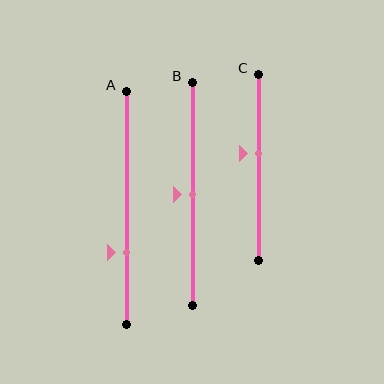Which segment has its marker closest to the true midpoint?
Segment B has its marker closest to the true midpoint.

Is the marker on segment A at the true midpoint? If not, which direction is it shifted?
No, the marker on segment A is shifted downward by about 19% of the segment length.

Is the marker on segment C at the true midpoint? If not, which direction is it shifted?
No, the marker on segment C is shifted upward by about 8% of the segment length.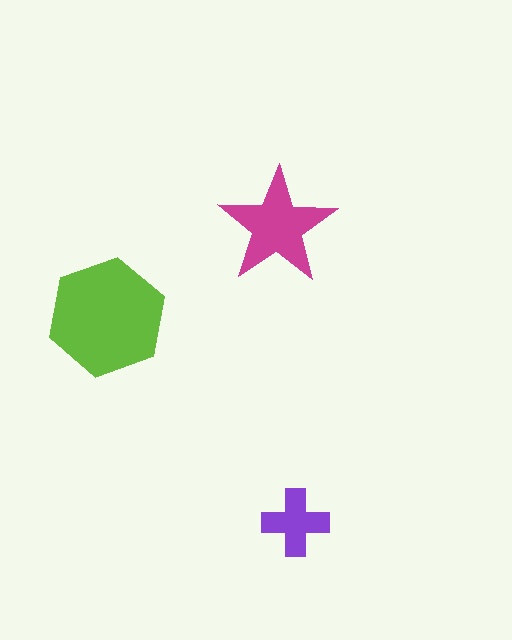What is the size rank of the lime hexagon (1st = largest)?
1st.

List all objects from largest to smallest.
The lime hexagon, the magenta star, the purple cross.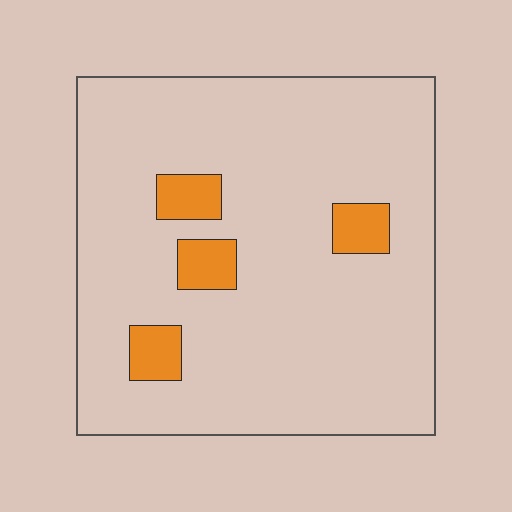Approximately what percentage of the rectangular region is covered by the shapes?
Approximately 10%.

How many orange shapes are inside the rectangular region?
4.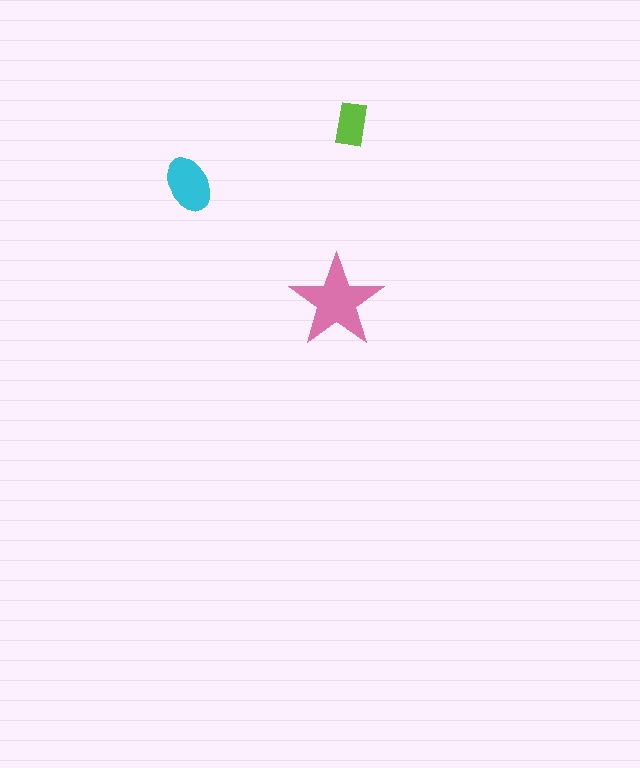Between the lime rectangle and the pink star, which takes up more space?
The pink star.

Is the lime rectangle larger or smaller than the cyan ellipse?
Smaller.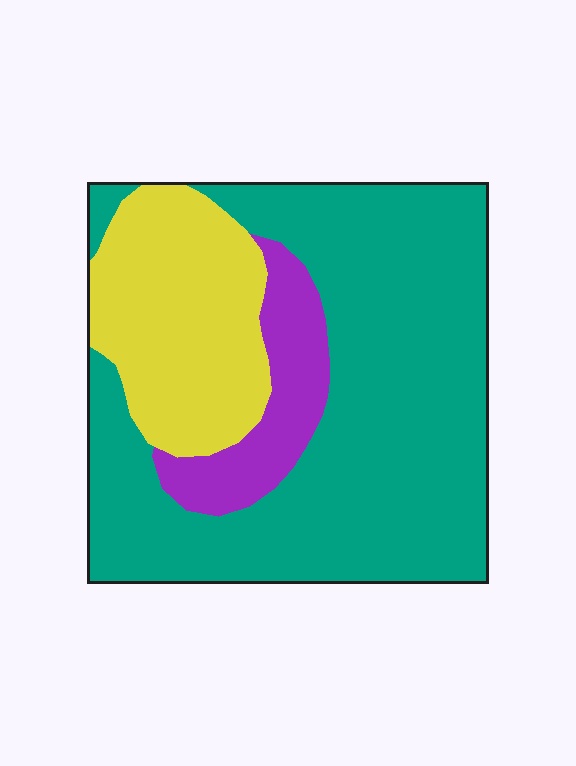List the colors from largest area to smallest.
From largest to smallest: teal, yellow, purple.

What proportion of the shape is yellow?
Yellow takes up between a sixth and a third of the shape.